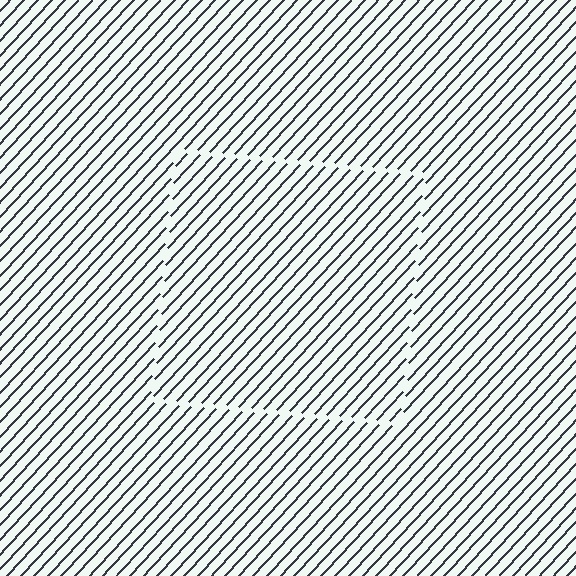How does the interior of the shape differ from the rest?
The interior of the shape contains the same grating, shifted by half a period — the contour is defined by the phase discontinuity where line-ends from the inner and outer gratings abut.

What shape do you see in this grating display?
An illusory square. The interior of the shape contains the same grating, shifted by half a period — the contour is defined by the phase discontinuity where line-ends from the inner and outer gratings abut.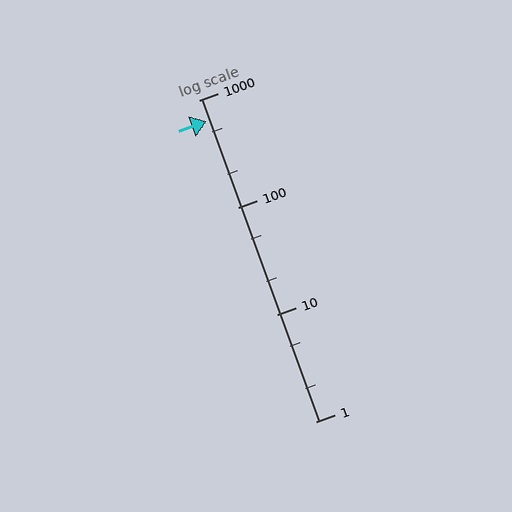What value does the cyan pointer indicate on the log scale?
The pointer indicates approximately 640.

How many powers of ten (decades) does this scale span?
The scale spans 3 decades, from 1 to 1000.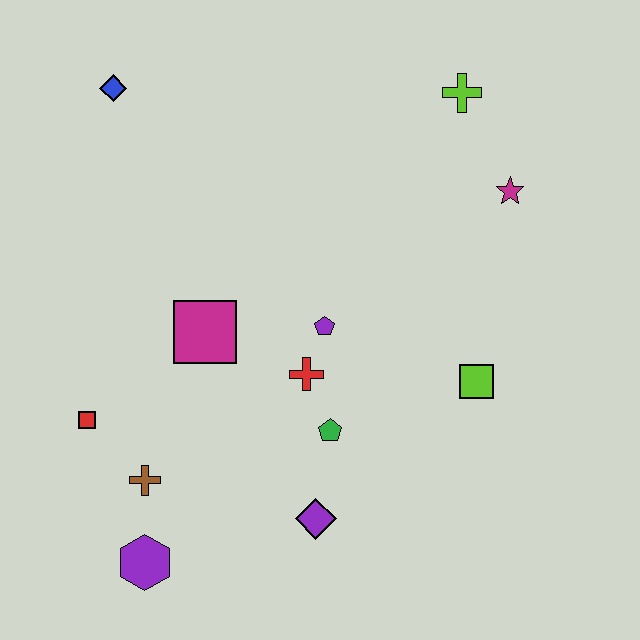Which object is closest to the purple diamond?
The green pentagon is closest to the purple diamond.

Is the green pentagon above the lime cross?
No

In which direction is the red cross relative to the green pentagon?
The red cross is above the green pentagon.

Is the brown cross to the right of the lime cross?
No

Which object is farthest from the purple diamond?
The blue diamond is farthest from the purple diamond.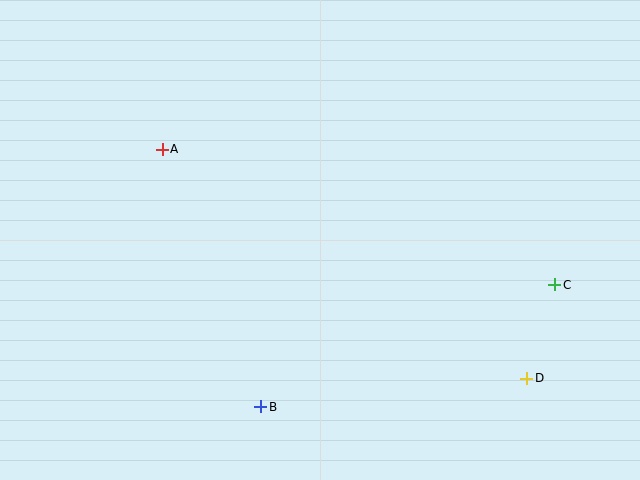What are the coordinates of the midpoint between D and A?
The midpoint between D and A is at (344, 264).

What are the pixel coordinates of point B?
Point B is at (261, 407).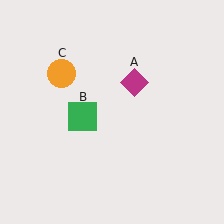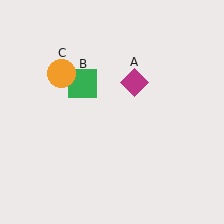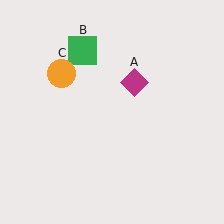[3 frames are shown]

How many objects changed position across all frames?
1 object changed position: green square (object B).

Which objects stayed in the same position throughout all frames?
Magenta diamond (object A) and orange circle (object C) remained stationary.